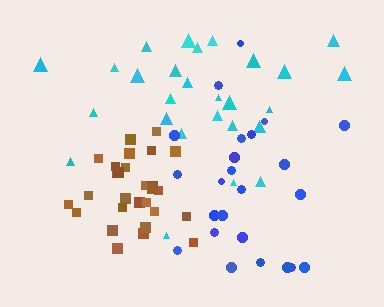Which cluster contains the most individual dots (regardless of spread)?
Brown (28).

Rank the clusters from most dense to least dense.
brown, cyan, blue.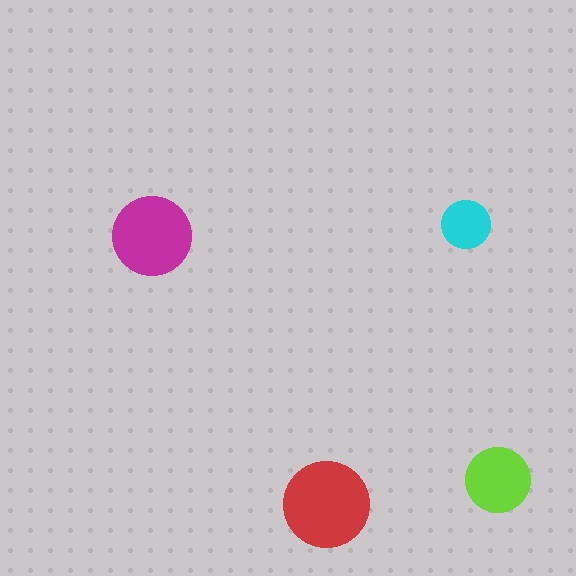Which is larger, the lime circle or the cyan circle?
The lime one.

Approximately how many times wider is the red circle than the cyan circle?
About 2 times wider.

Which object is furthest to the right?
The lime circle is rightmost.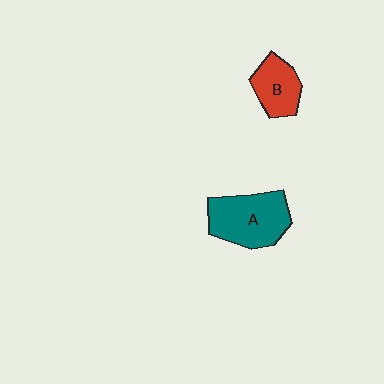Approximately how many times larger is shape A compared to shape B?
Approximately 1.7 times.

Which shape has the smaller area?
Shape B (red).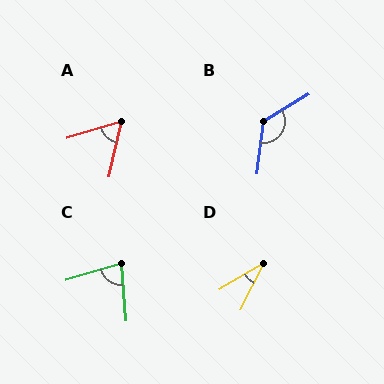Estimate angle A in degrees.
Approximately 61 degrees.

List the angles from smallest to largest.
D (33°), A (61°), C (78°), B (128°).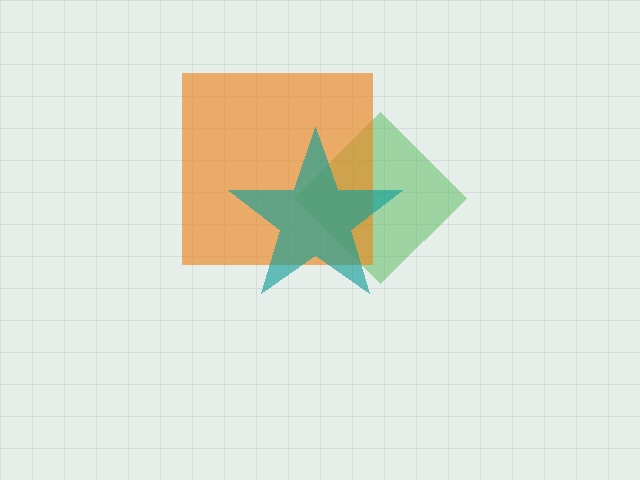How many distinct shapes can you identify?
There are 3 distinct shapes: a green diamond, an orange square, a teal star.